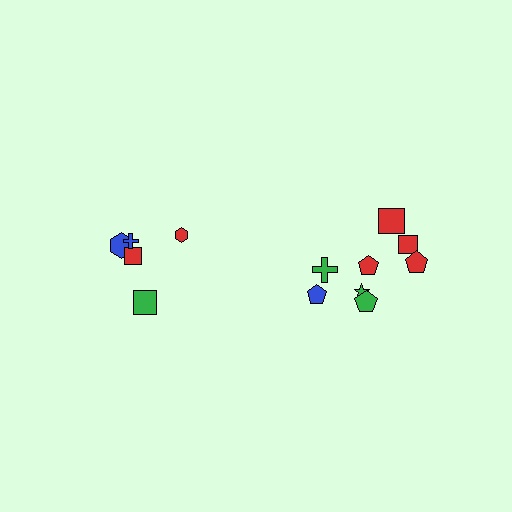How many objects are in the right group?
There are 8 objects.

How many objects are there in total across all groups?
There are 13 objects.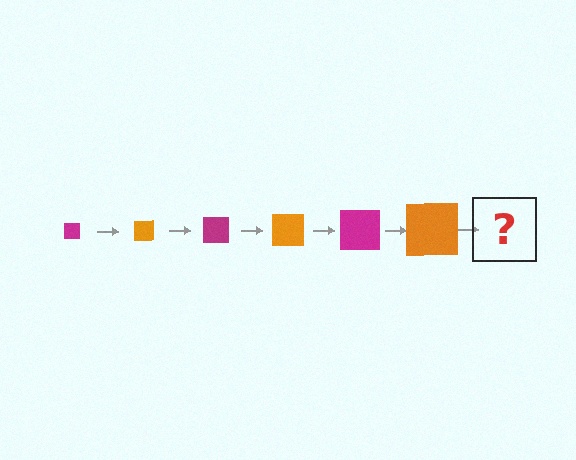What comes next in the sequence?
The next element should be a magenta square, larger than the previous one.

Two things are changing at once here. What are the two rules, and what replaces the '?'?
The two rules are that the square grows larger each step and the color cycles through magenta and orange. The '?' should be a magenta square, larger than the previous one.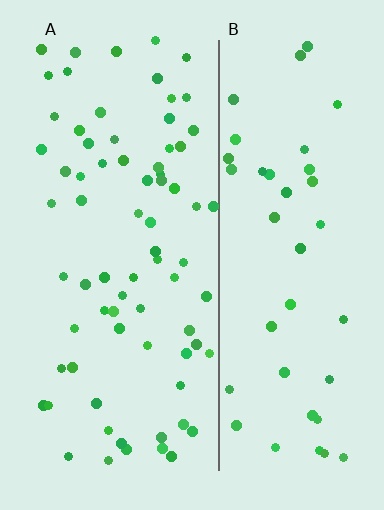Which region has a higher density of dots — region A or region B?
A (the left).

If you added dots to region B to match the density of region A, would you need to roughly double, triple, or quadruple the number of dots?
Approximately double.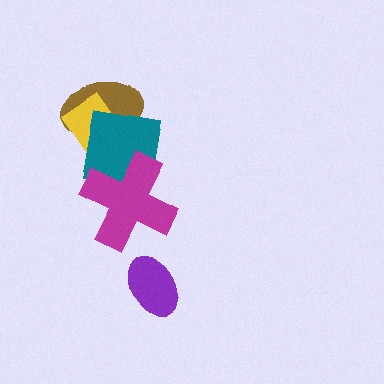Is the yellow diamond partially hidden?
Yes, it is partially covered by another shape.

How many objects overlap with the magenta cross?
1 object overlaps with the magenta cross.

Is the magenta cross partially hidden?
No, no other shape covers it.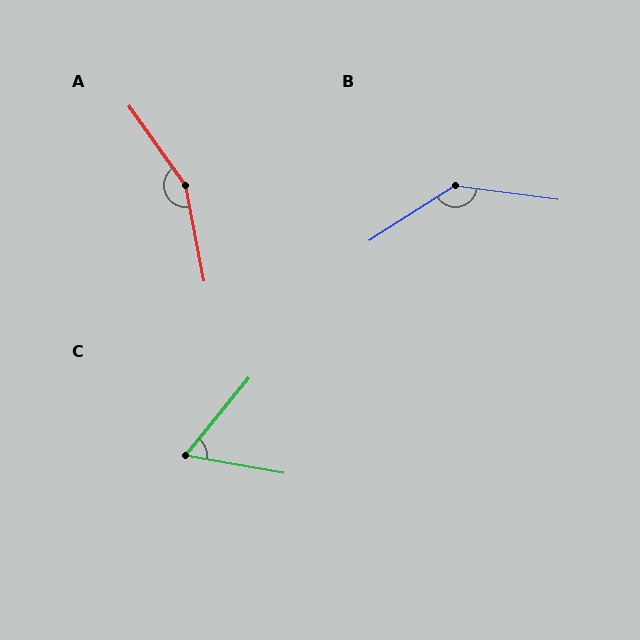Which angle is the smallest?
C, at approximately 60 degrees.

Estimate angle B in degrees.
Approximately 140 degrees.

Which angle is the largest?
A, at approximately 156 degrees.